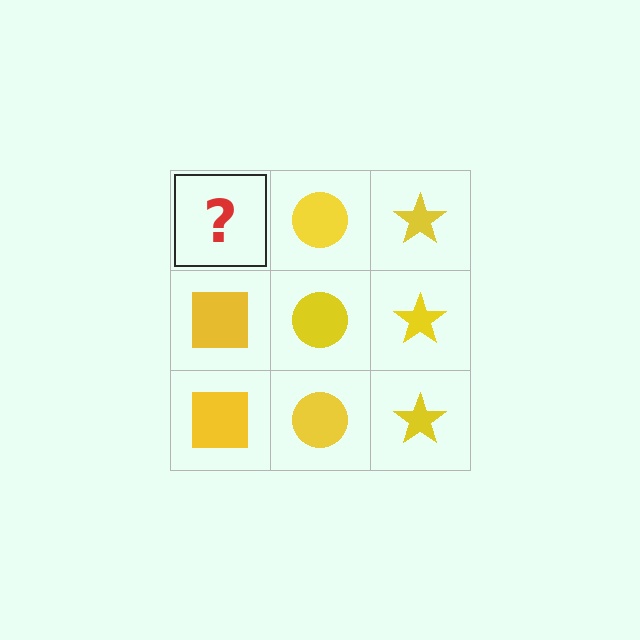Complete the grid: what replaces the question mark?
The question mark should be replaced with a yellow square.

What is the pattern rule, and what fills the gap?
The rule is that each column has a consistent shape. The gap should be filled with a yellow square.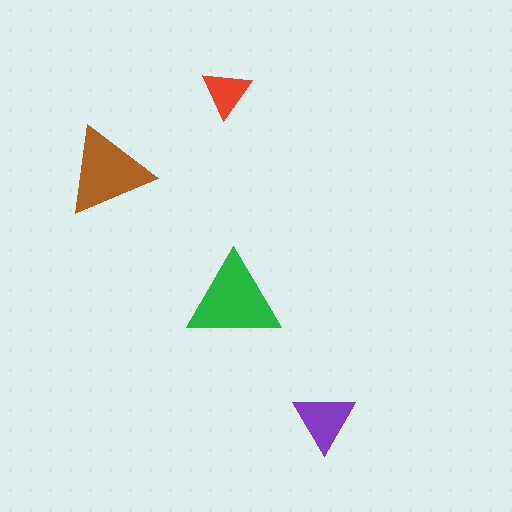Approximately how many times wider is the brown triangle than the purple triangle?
About 1.5 times wider.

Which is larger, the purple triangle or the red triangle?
The purple one.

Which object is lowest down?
The purple triangle is bottommost.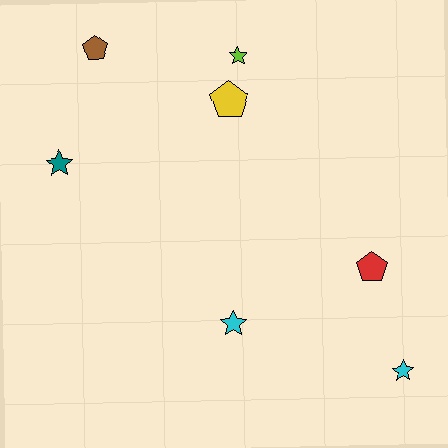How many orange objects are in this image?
There are no orange objects.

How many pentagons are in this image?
There are 3 pentagons.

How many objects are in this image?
There are 7 objects.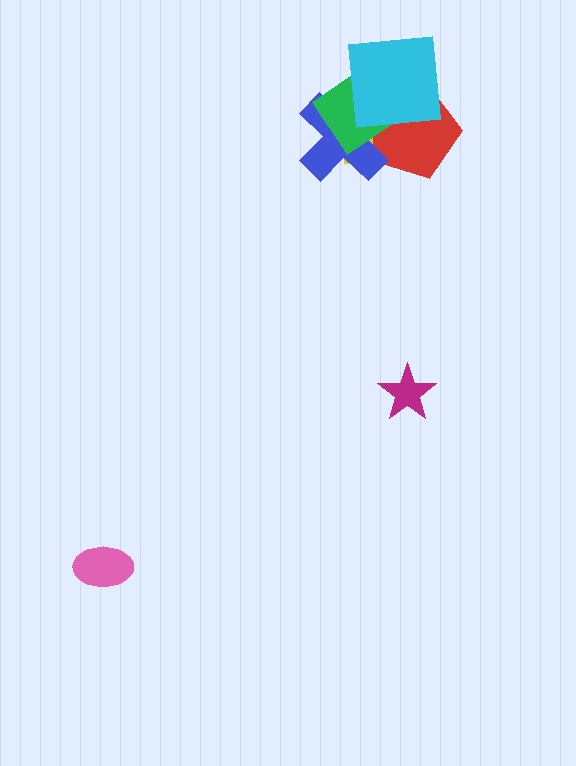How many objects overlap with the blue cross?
4 objects overlap with the blue cross.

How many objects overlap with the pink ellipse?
0 objects overlap with the pink ellipse.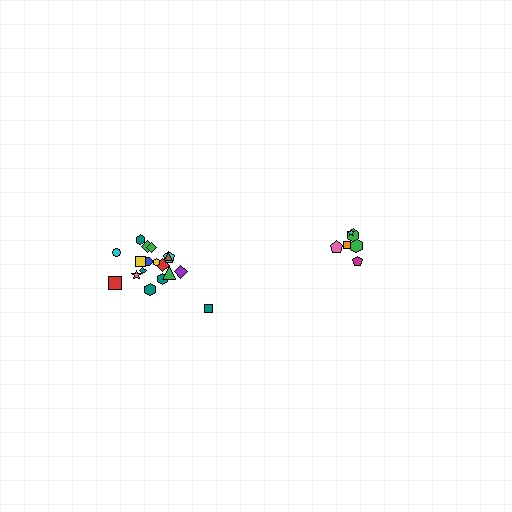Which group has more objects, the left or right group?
The left group.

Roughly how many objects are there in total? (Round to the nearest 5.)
Roughly 25 objects in total.